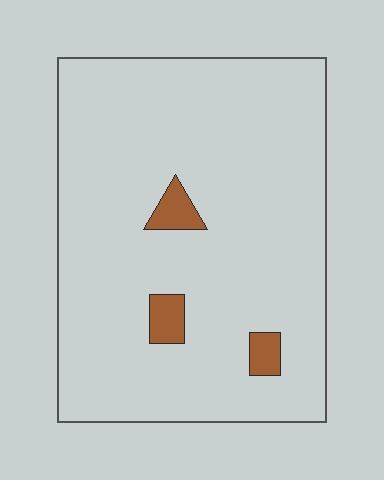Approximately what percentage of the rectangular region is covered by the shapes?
Approximately 5%.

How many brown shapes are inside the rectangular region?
3.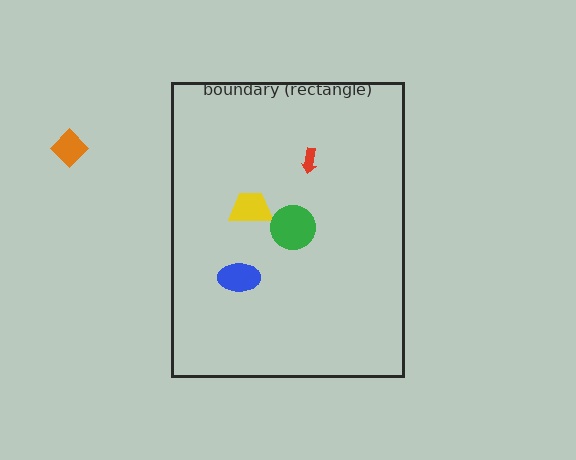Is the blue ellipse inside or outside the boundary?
Inside.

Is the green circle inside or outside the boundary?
Inside.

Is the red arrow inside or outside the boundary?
Inside.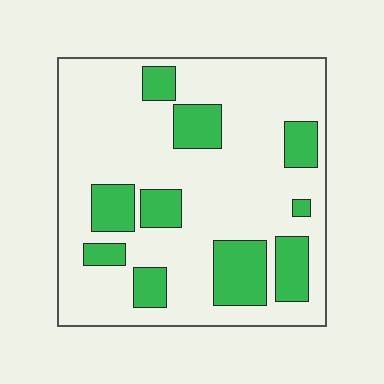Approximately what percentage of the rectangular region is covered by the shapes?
Approximately 25%.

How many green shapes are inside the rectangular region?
10.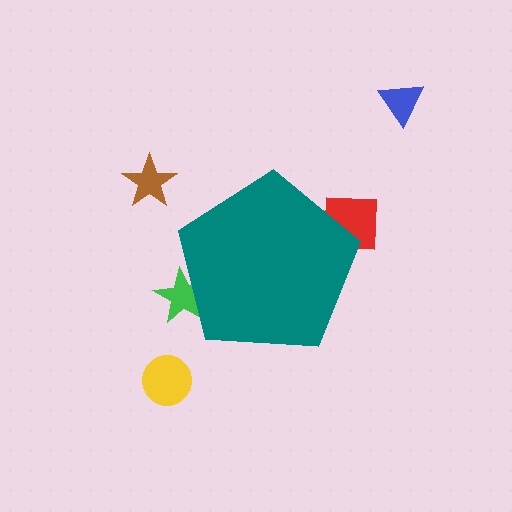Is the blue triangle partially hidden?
No, the blue triangle is fully visible.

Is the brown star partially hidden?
No, the brown star is fully visible.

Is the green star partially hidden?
Yes, the green star is partially hidden behind the teal pentagon.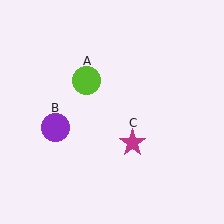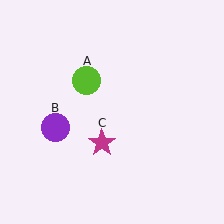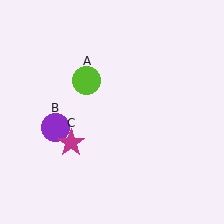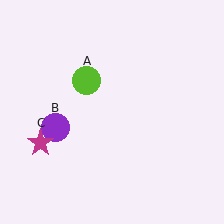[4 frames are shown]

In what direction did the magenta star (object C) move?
The magenta star (object C) moved left.